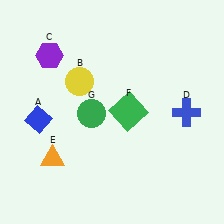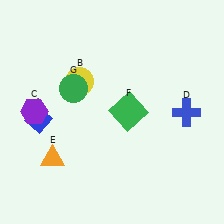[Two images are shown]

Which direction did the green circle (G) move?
The green circle (G) moved up.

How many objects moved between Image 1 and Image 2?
2 objects moved between the two images.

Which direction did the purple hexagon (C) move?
The purple hexagon (C) moved down.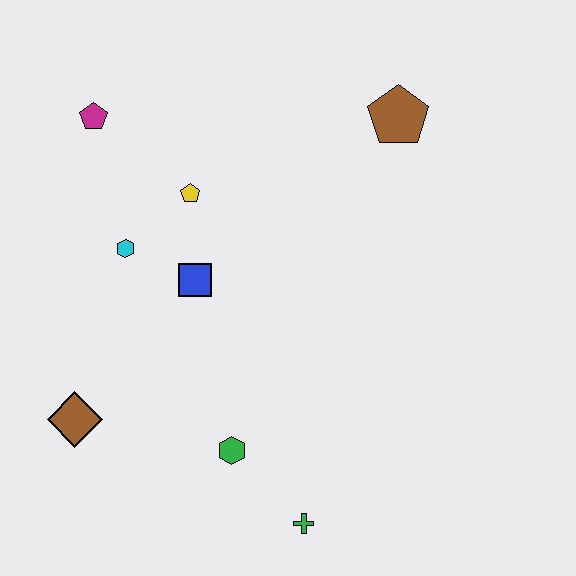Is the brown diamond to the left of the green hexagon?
Yes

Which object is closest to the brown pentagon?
The yellow pentagon is closest to the brown pentagon.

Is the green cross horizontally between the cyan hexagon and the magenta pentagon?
No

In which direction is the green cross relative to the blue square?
The green cross is below the blue square.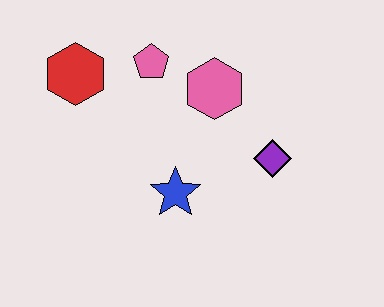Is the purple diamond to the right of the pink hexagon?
Yes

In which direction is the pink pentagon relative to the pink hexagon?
The pink pentagon is to the left of the pink hexagon.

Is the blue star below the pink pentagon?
Yes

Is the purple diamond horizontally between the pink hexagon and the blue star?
No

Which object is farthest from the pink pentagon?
The purple diamond is farthest from the pink pentagon.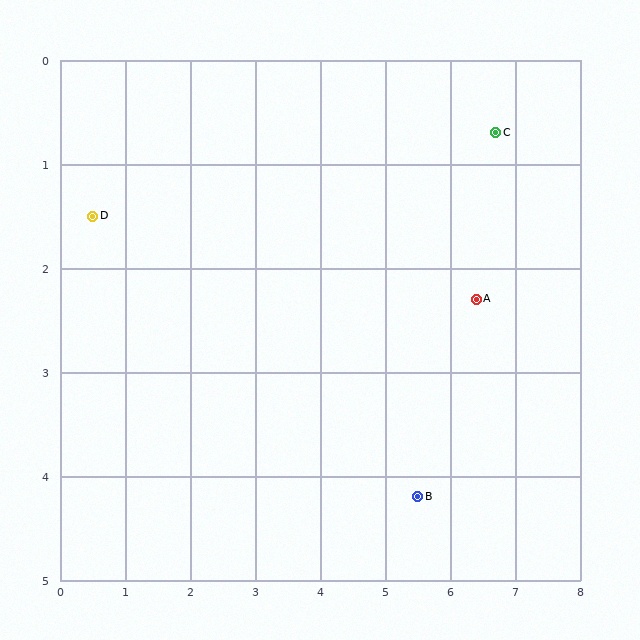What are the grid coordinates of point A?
Point A is at approximately (6.4, 2.3).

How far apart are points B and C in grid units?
Points B and C are about 3.7 grid units apart.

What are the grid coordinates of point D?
Point D is at approximately (0.5, 1.5).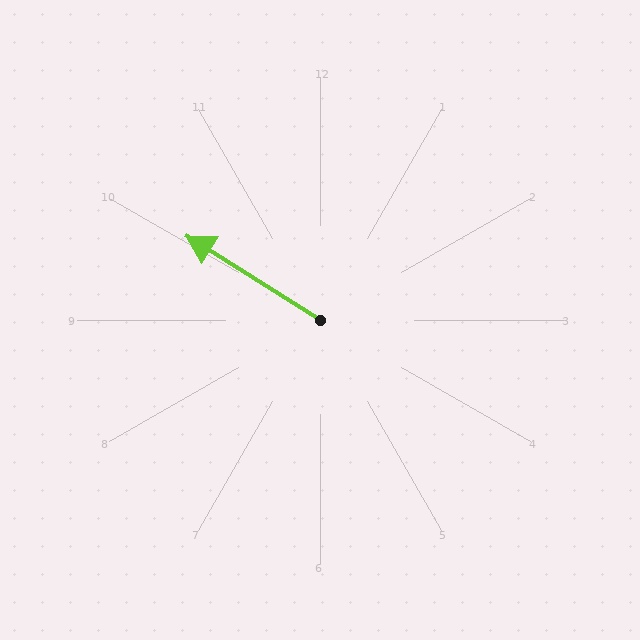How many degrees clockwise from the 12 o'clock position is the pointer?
Approximately 302 degrees.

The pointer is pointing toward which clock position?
Roughly 10 o'clock.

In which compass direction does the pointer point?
Northwest.